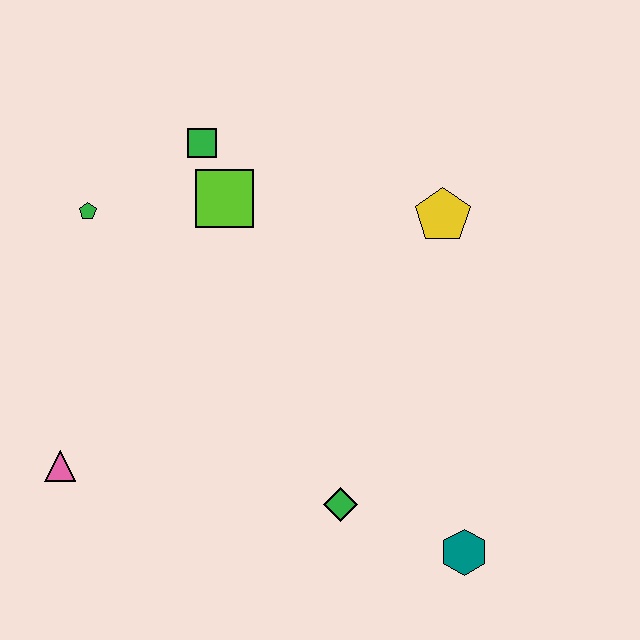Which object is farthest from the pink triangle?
The yellow pentagon is farthest from the pink triangle.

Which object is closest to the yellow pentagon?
The lime square is closest to the yellow pentagon.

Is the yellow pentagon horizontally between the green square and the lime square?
No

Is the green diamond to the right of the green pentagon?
Yes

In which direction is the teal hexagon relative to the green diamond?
The teal hexagon is to the right of the green diamond.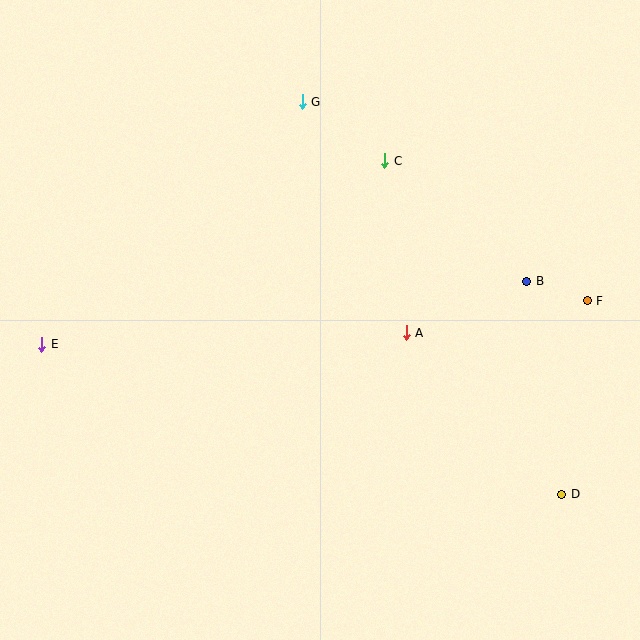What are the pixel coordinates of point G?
Point G is at (302, 102).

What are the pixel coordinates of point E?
Point E is at (42, 344).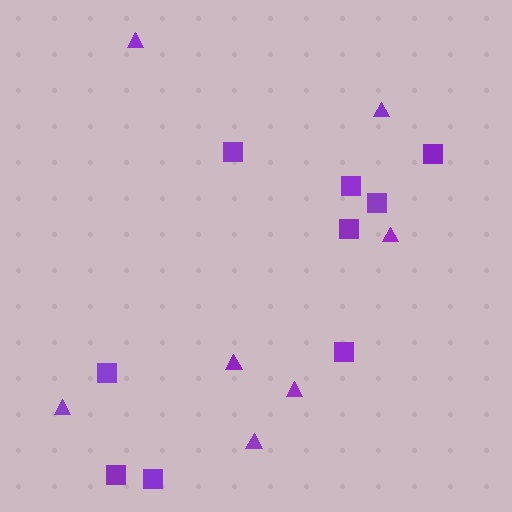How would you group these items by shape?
There are 2 groups: one group of triangles (7) and one group of squares (9).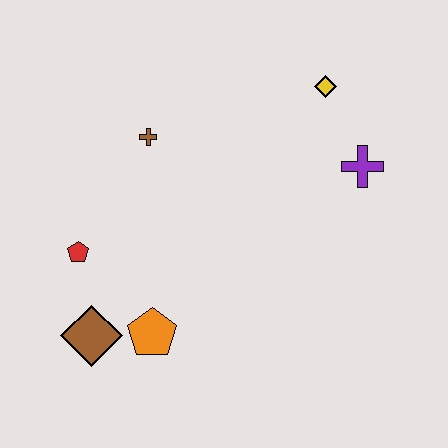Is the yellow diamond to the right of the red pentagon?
Yes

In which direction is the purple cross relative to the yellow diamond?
The purple cross is below the yellow diamond.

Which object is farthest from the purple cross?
The brown diamond is farthest from the purple cross.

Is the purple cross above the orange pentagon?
Yes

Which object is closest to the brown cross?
The red pentagon is closest to the brown cross.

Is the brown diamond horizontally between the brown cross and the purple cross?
No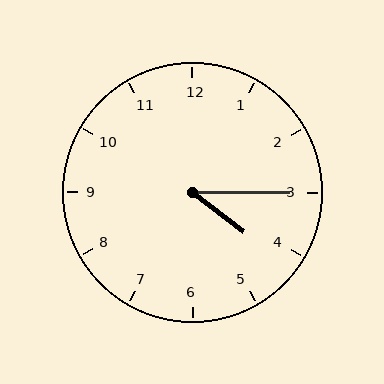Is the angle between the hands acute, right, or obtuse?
It is acute.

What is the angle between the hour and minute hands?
Approximately 38 degrees.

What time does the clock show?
4:15.